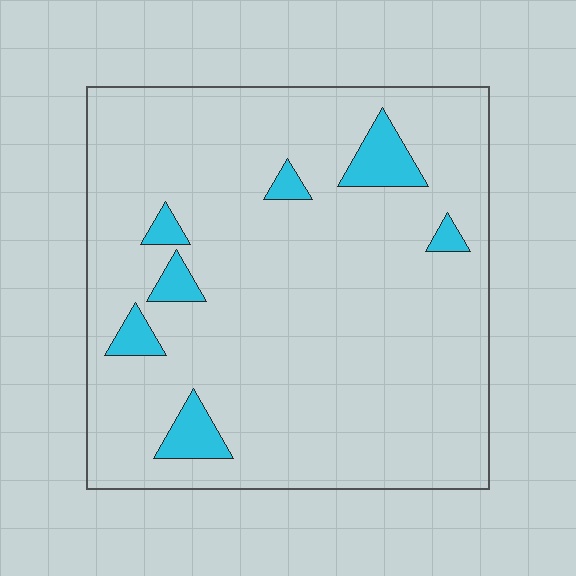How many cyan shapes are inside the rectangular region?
7.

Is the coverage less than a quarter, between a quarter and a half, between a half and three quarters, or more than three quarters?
Less than a quarter.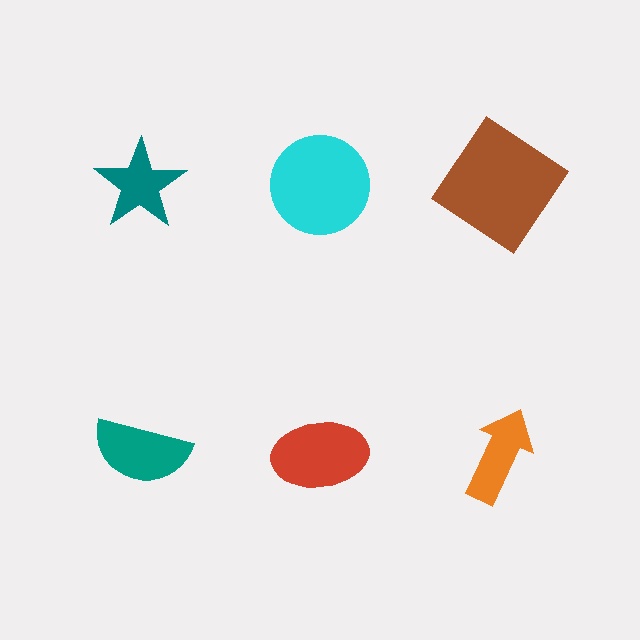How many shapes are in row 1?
3 shapes.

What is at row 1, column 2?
A cyan circle.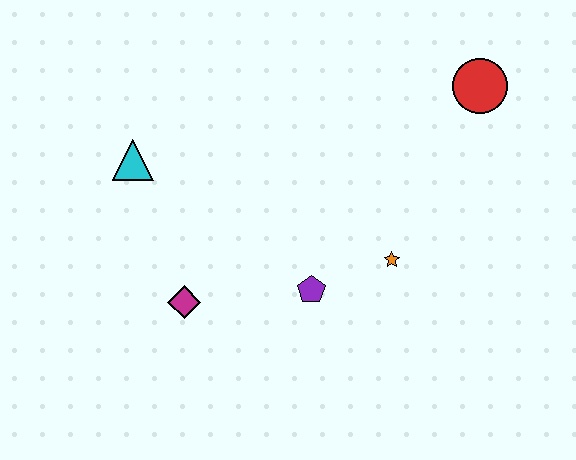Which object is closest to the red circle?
The orange star is closest to the red circle.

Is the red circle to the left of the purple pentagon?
No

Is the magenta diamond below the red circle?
Yes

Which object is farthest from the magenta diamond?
The red circle is farthest from the magenta diamond.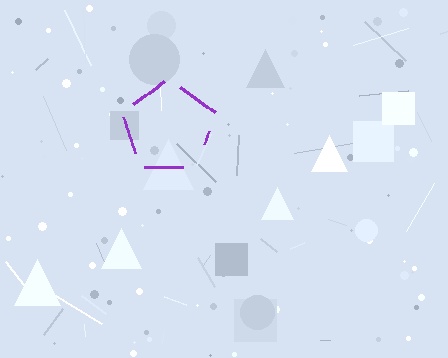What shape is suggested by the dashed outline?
The dashed outline suggests a pentagon.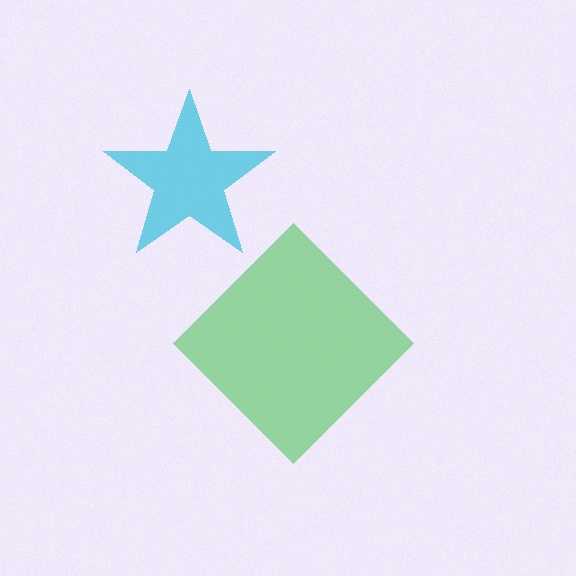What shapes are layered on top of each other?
The layered shapes are: a cyan star, a green diamond.